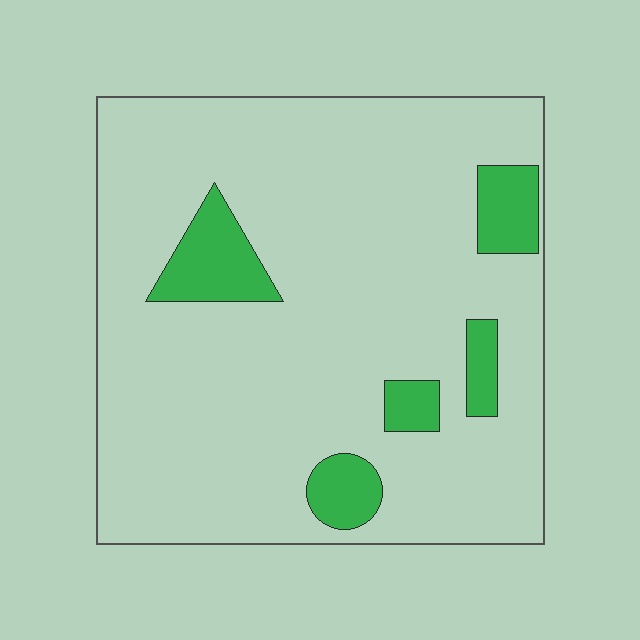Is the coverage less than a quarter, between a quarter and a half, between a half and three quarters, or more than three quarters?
Less than a quarter.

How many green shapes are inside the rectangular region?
5.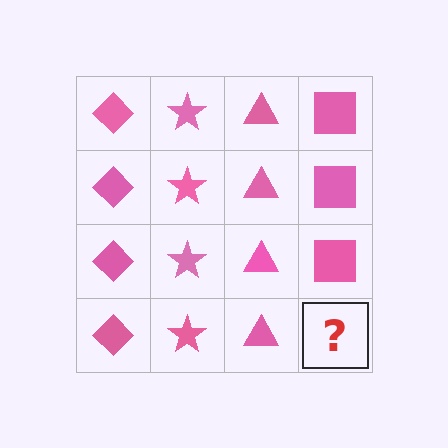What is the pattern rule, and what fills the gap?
The rule is that each column has a consistent shape. The gap should be filled with a pink square.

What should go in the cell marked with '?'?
The missing cell should contain a pink square.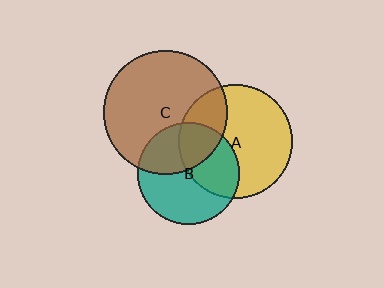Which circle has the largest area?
Circle C (brown).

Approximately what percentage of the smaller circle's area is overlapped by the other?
Approximately 25%.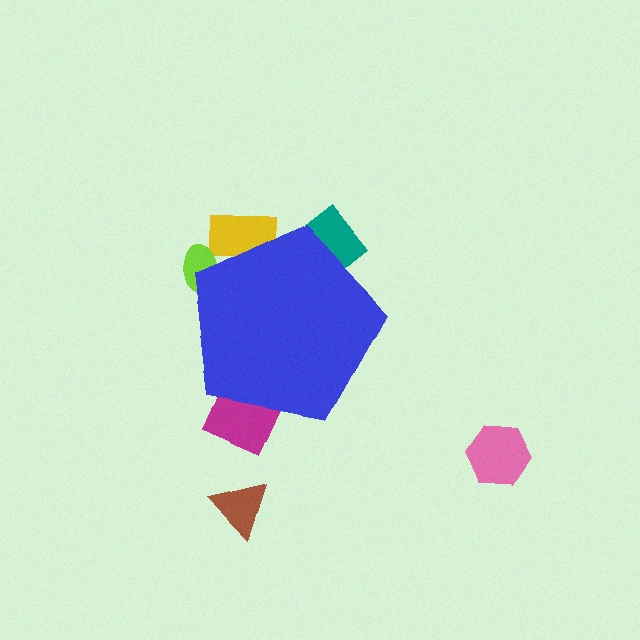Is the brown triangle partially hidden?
No, the brown triangle is fully visible.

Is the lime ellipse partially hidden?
Yes, the lime ellipse is partially hidden behind the blue pentagon.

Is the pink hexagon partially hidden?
No, the pink hexagon is fully visible.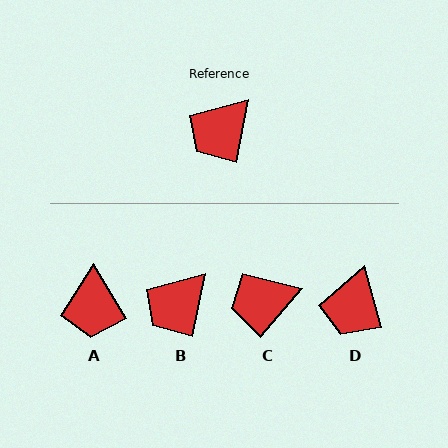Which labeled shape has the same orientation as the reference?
B.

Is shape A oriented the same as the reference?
No, it is off by about 43 degrees.